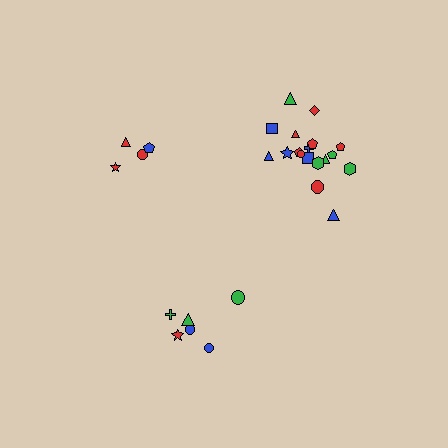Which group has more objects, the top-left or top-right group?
The top-right group.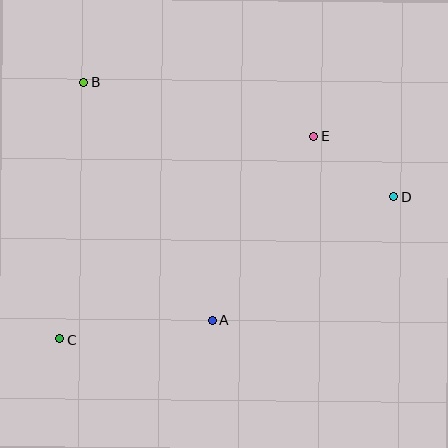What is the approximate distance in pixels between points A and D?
The distance between A and D is approximately 220 pixels.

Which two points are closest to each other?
Points D and E are closest to each other.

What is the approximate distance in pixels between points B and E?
The distance between B and E is approximately 236 pixels.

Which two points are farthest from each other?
Points C and D are farthest from each other.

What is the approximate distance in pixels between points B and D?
The distance between B and D is approximately 330 pixels.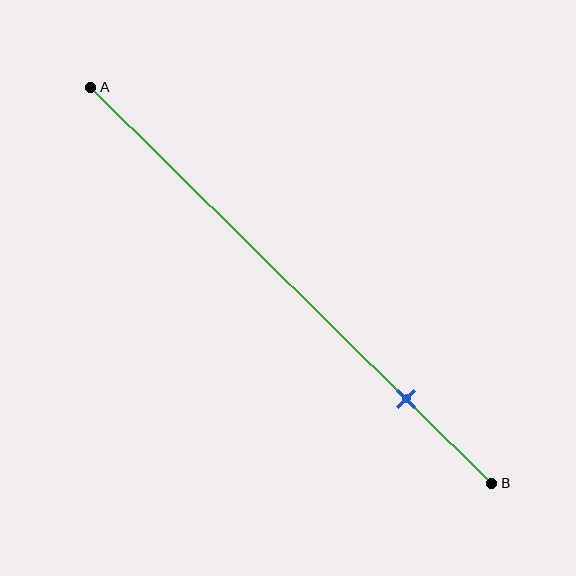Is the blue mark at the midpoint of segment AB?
No, the mark is at about 80% from A, not at the 50% midpoint.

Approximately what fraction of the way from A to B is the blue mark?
The blue mark is approximately 80% of the way from A to B.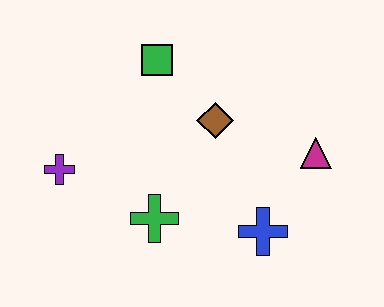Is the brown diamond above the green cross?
Yes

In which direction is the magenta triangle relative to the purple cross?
The magenta triangle is to the right of the purple cross.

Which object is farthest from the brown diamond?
The purple cross is farthest from the brown diamond.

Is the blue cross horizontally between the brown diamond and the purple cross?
No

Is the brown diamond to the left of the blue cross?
Yes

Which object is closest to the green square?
The brown diamond is closest to the green square.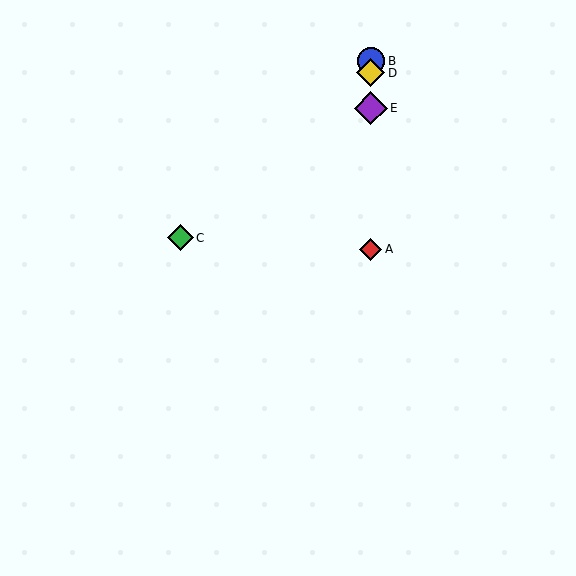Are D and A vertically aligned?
Yes, both are at x≈371.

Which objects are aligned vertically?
Objects A, B, D, E are aligned vertically.